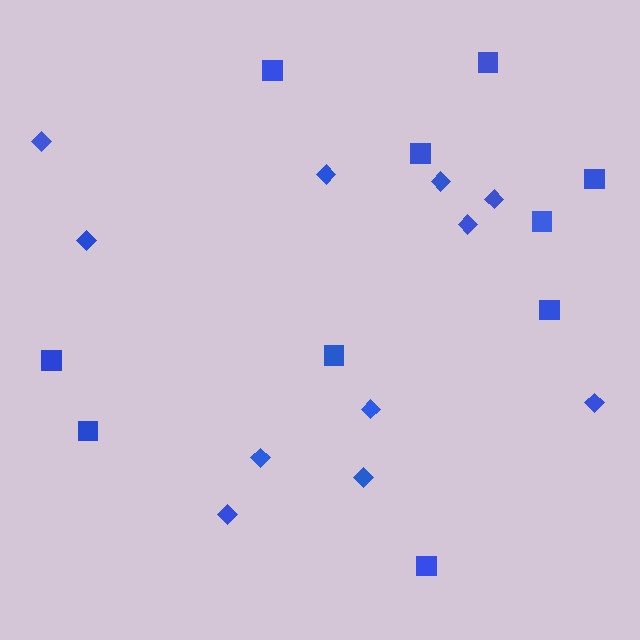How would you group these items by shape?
There are 2 groups: one group of squares (10) and one group of diamonds (11).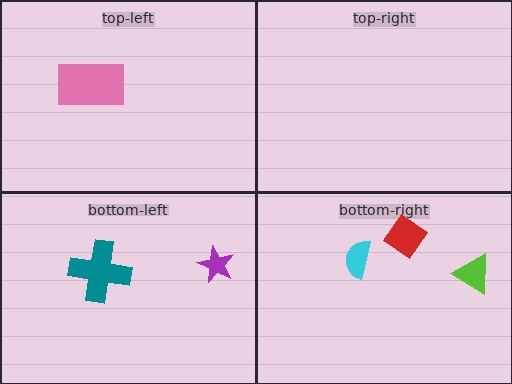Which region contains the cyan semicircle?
The bottom-right region.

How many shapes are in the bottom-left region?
2.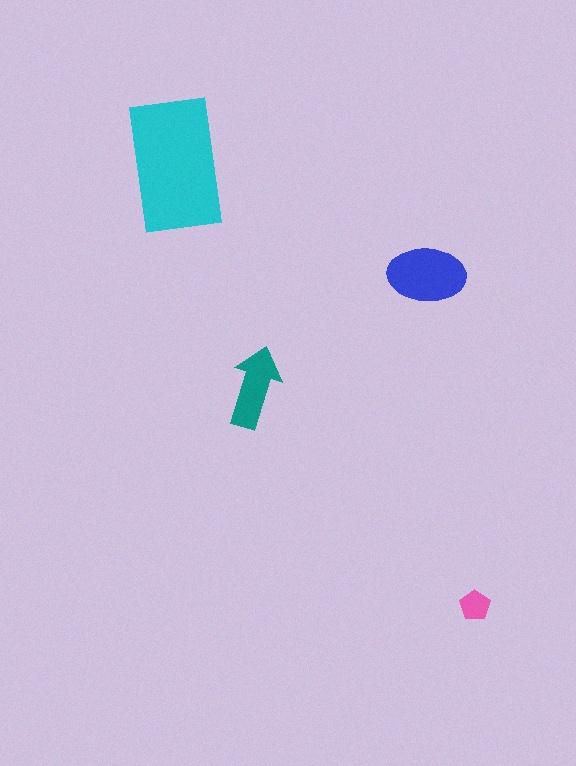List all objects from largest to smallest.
The cyan rectangle, the blue ellipse, the teal arrow, the pink pentagon.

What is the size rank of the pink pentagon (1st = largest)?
4th.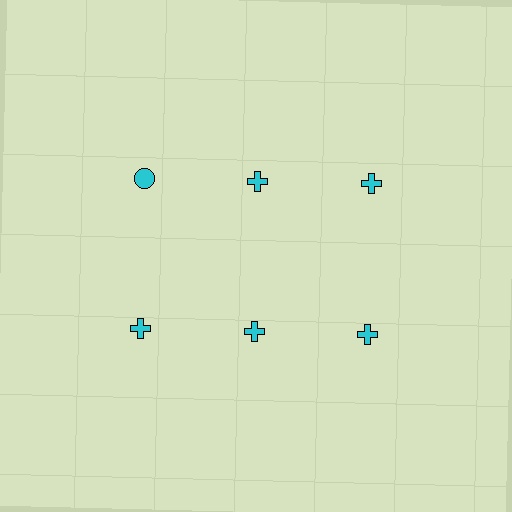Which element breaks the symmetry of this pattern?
The cyan circle in the top row, leftmost column breaks the symmetry. All other shapes are cyan crosses.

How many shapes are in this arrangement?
There are 6 shapes arranged in a grid pattern.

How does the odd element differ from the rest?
It has a different shape: circle instead of cross.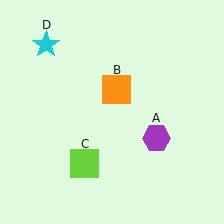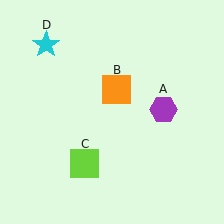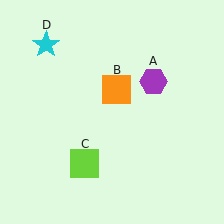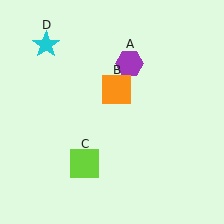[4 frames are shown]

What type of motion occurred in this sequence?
The purple hexagon (object A) rotated counterclockwise around the center of the scene.